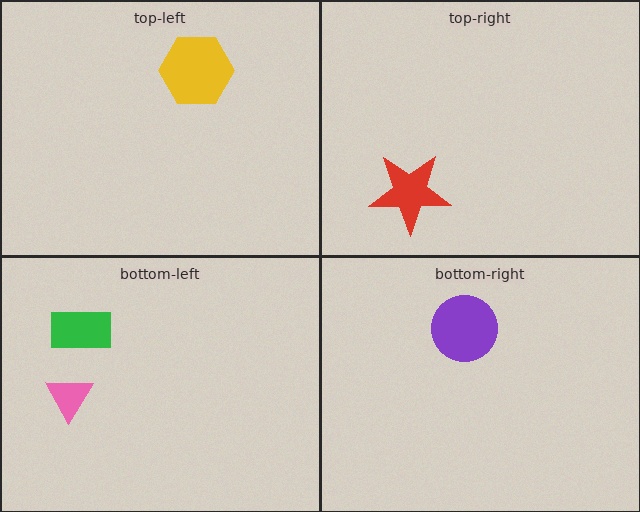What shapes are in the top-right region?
The red star.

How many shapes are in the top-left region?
1.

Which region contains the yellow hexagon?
The top-left region.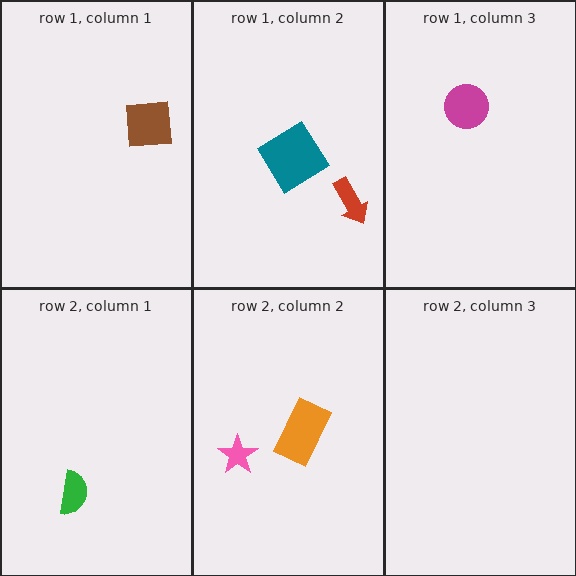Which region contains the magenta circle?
The row 1, column 3 region.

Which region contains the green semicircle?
The row 2, column 1 region.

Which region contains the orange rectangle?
The row 2, column 2 region.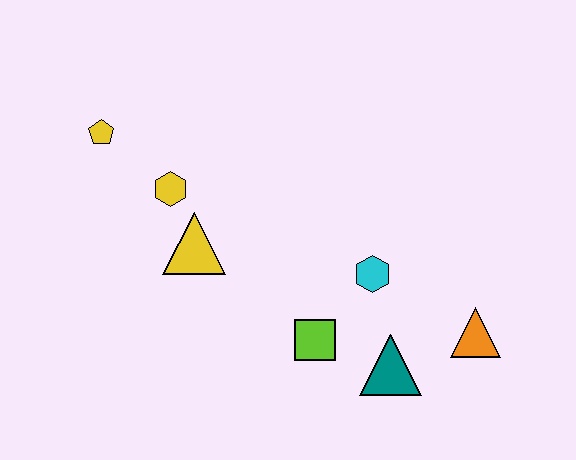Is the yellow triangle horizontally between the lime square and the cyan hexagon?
No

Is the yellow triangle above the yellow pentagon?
No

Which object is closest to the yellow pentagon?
The yellow hexagon is closest to the yellow pentagon.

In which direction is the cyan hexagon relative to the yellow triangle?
The cyan hexagon is to the right of the yellow triangle.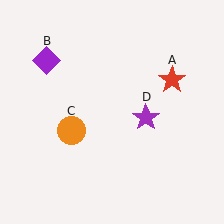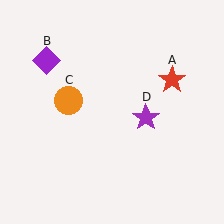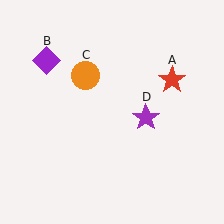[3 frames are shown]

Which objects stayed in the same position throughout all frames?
Red star (object A) and purple diamond (object B) and purple star (object D) remained stationary.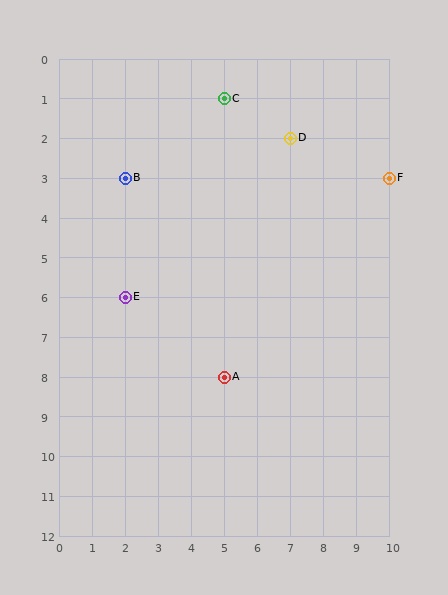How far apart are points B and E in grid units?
Points B and E are 3 rows apart.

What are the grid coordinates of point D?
Point D is at grid coordinates (7, 2).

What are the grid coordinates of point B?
Point B is at grid coordinates (2, 3).